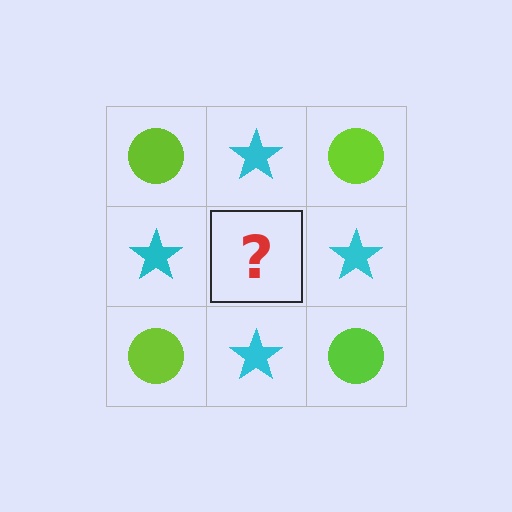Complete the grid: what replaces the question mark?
The question mark should be replaced with a lime circle.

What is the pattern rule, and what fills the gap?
The rule is that it alternates lime circle and cyan star in a checkerboard pattern. The gap should be filled with a lime circle.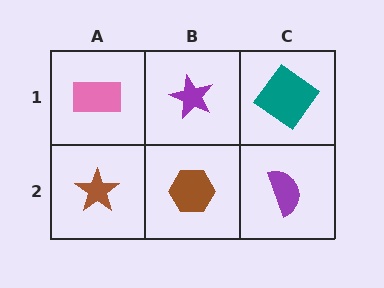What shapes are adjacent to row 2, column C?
A teal diamond (row 1, column C), a brown hexagon (row 2, column B).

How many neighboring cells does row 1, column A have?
2.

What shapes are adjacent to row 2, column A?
A pink rectangle (row 1, column A), a brown hexagon (row 2, column B).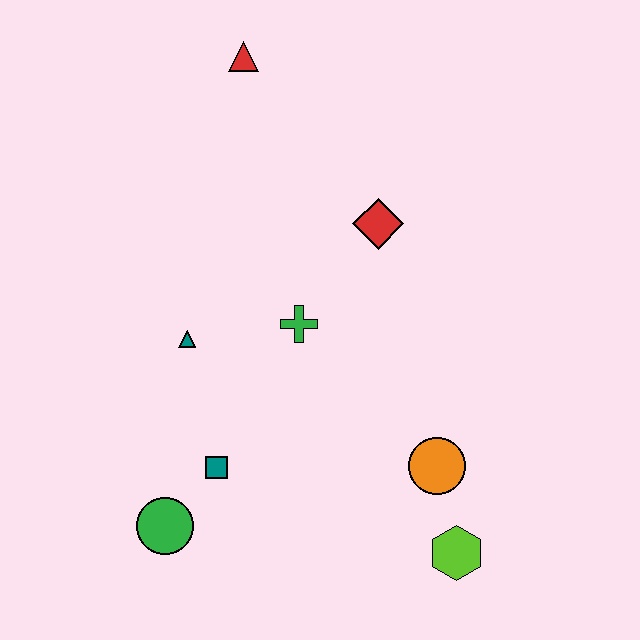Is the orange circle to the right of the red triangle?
Yes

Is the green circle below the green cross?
Yes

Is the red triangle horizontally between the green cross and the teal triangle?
Yes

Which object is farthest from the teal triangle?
The lime hexagon is farthest from the teal triangle.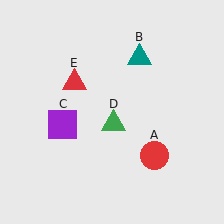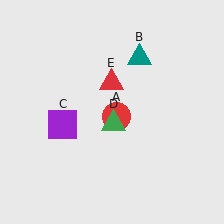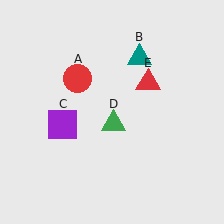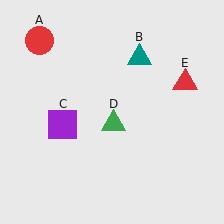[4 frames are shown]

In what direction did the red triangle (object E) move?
The red triangle (object E) moved right.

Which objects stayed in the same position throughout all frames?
Teal triangle (object B) and purple square (object C) and green triangle (object D) remained stationary.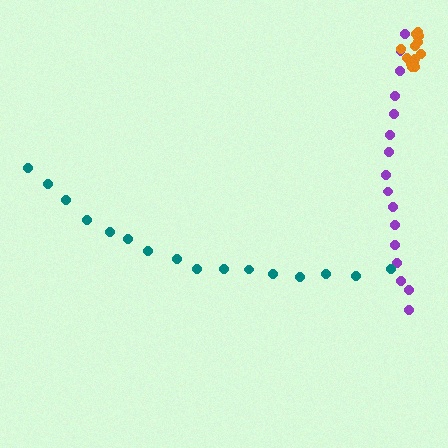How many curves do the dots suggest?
There are 3 distinct paths.